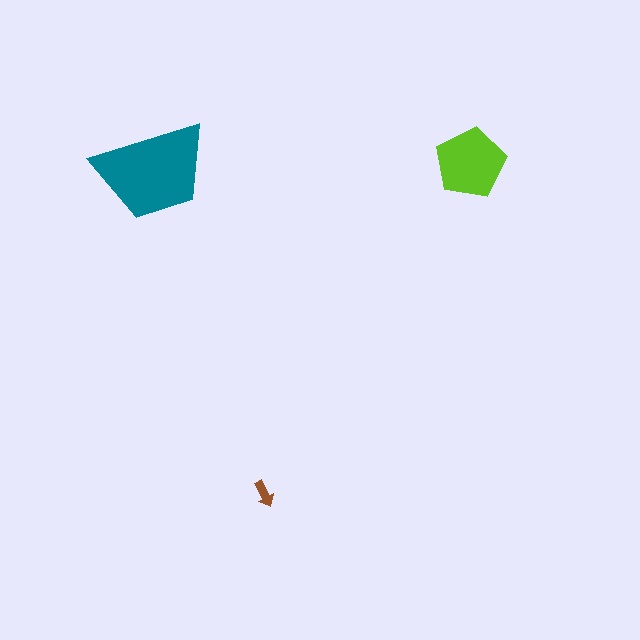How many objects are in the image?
There are 3 objects in the image.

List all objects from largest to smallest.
The teal trapezoid, the lime pentagon, the brown arrow.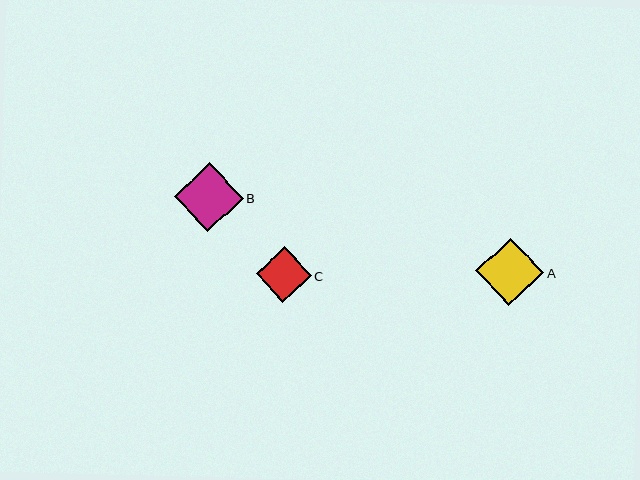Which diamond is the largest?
Diamond B is the largest with a size of approximately 69 pixels.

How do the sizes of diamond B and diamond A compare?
Diamond B and diamond A are approximately the same size.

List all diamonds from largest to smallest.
From largest to smallest: B, A, C.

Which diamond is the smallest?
Diamond C is the smallest with a size of approximately 55 pixels.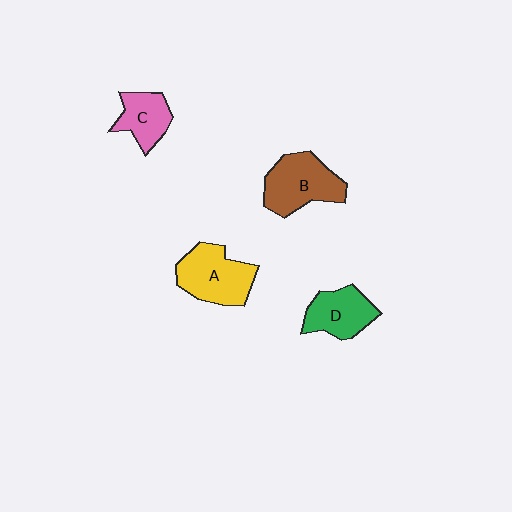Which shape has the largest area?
Shape A (yellow).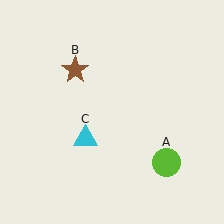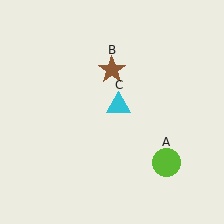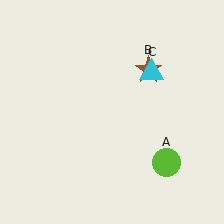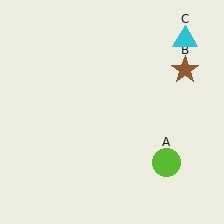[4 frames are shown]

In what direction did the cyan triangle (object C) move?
The cyan triangle (object C) moved up and to the right.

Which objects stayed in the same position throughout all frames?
Lime circle (object A) remained stationary.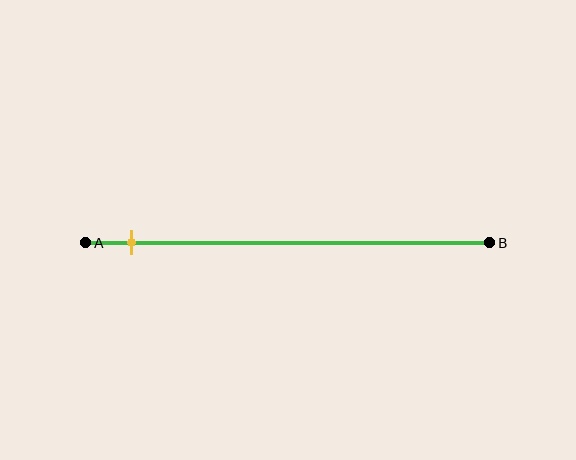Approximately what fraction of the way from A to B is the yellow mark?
The yellow mark is approximately 10% of the way from A to B.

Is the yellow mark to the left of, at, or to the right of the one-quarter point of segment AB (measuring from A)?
The yellow mark is to the left of the one-quarter point of segment AB.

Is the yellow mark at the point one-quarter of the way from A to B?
No, the mark is at about 10% from A, not at the 25% one-quarter point.